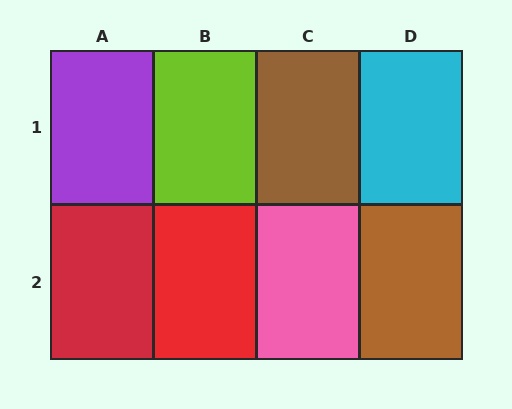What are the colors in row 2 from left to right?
Red, red, pink, brown.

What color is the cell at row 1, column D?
Cyan.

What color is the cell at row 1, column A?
Purple.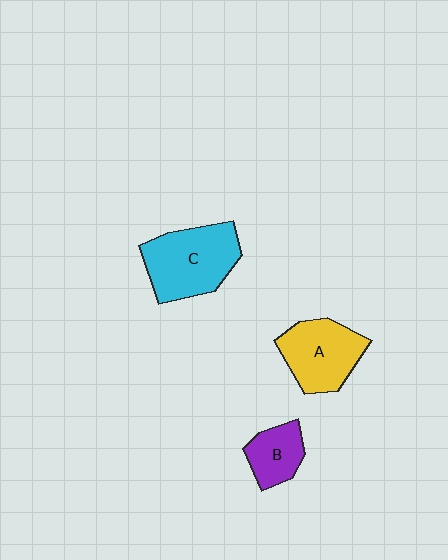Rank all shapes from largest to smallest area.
From largest to smallest: C (cyan), A (yellow), B (purple).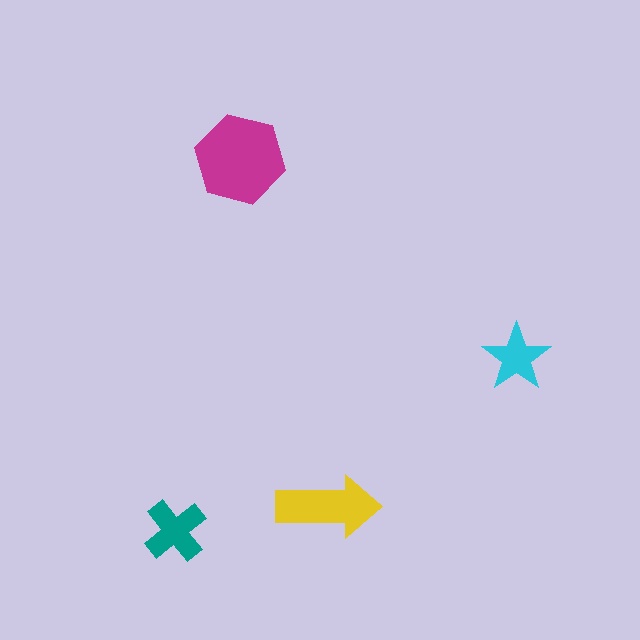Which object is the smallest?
The cyan star.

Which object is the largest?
The magenta hexagon.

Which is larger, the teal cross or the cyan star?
The teal cross.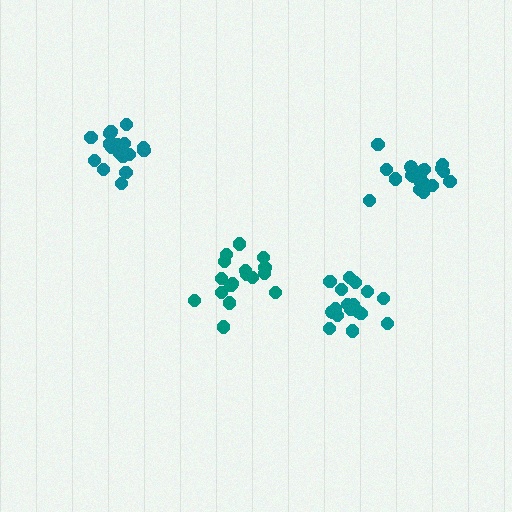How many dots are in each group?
Group 1: 18 dots, Group 2: 20 dots, Group 3: 17 dots, Group 4: 19 dots (74 total).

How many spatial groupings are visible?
There are 4 spatial groupings.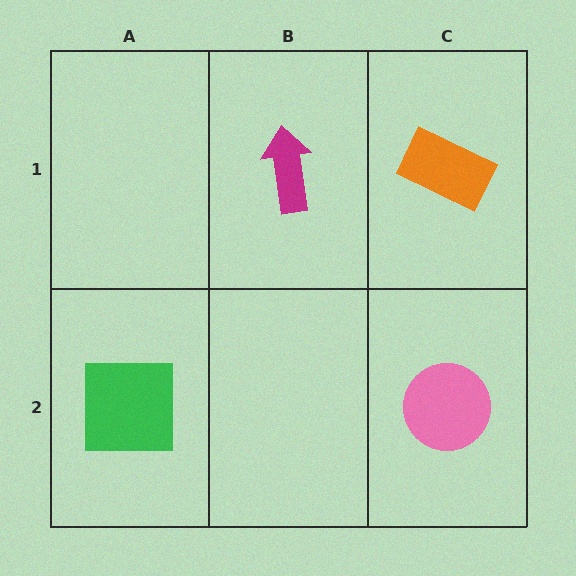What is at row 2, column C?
A pink circle.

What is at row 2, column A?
A green square.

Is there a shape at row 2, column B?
No, that cell is empty.